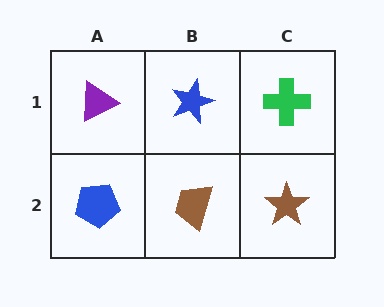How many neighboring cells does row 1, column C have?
2.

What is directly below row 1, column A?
A blue pentagon.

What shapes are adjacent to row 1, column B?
A brown trapezoid (row 2, column B), a purple triangle (row 1, column A), a green cross (row 1, column C).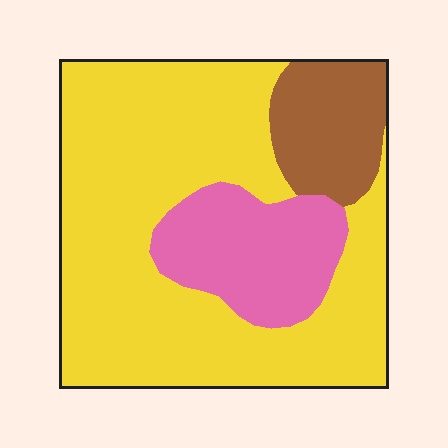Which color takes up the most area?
Yellow, at roughly 70%.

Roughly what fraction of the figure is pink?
Pink covers 19% of the figure.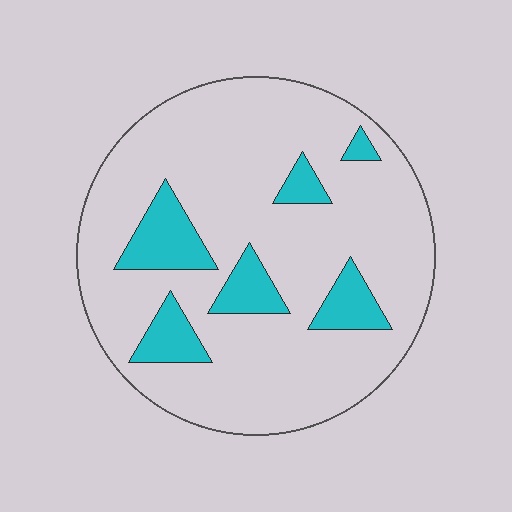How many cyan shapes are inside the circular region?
6.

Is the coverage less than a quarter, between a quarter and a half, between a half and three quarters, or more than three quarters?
Less than a quarter.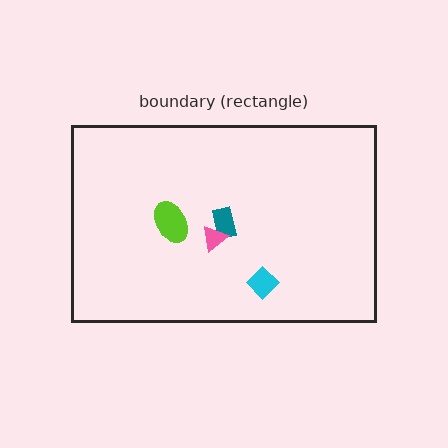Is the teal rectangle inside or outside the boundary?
Inside.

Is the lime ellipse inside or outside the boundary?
Inside.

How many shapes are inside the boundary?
4 inside, 0 outside.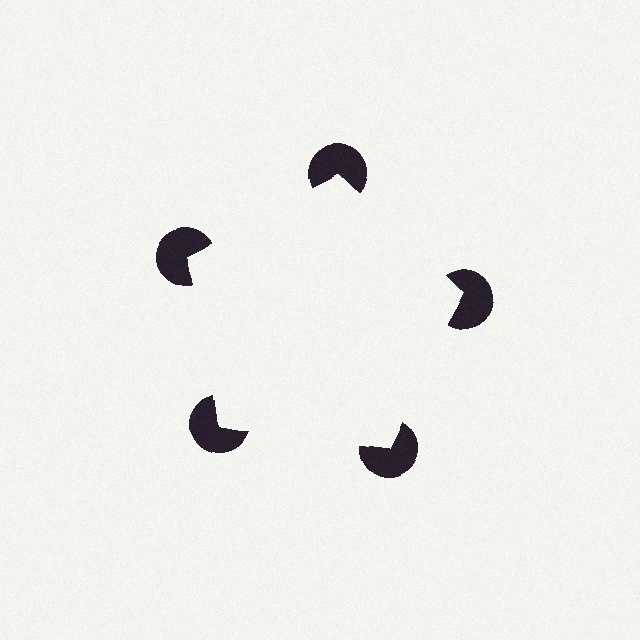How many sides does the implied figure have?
5 sides.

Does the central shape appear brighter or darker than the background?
It typically appears slightly brighter than the background, even though no actual brightness change is drawn.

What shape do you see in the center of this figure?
An illusory pentagon — its edges are inferred from the aligned wedge cuts in the pac-man discs, not physically drawn.